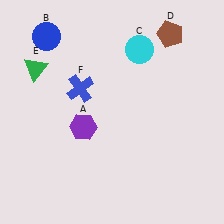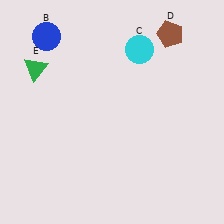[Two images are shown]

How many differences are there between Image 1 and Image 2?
There are 2 differences between the two images.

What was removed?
The purple hexagon (A), the blue cross (F) were removed in Image 2.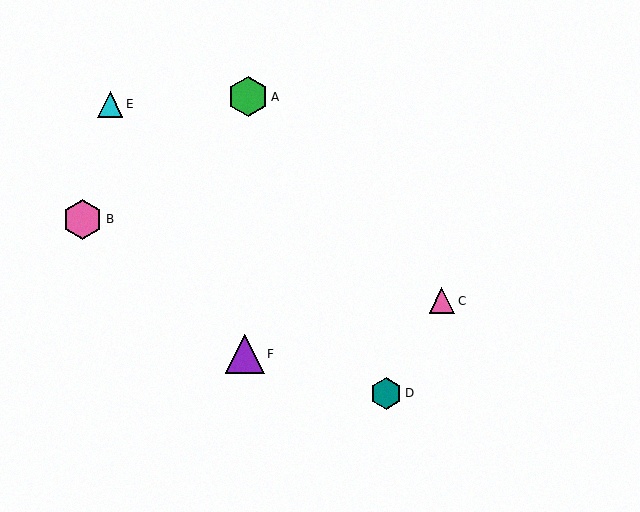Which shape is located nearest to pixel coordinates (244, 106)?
The green hexagon (labeled A) at (248, 97) is nearest to that location.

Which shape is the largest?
The green hexagon (labeled A) is the largest.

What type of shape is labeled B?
Shape B is a pink hexagon.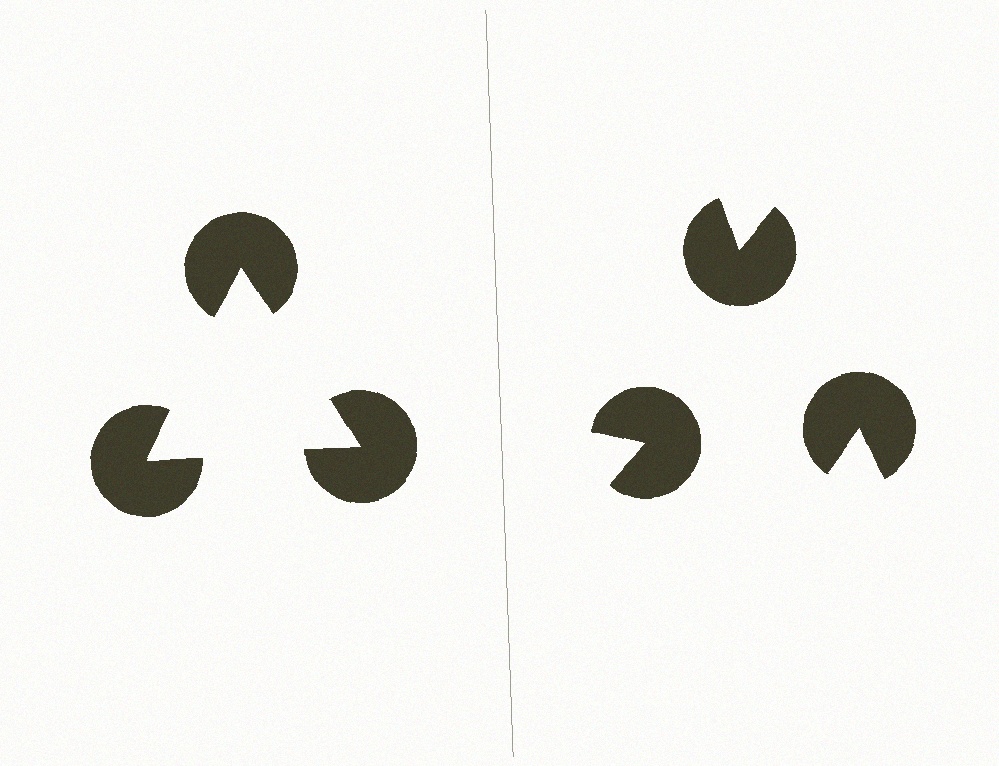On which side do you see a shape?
An illusory triangle appears on the left side. On the right side the wedge cuts are rotated, so no coherent shape forms.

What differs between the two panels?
The pac-man discs are positioned identically on both sides; only the wedge orientations differ. On the left they align to a triangle; on the right they are misaligned.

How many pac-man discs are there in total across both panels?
6 — 3 on each side.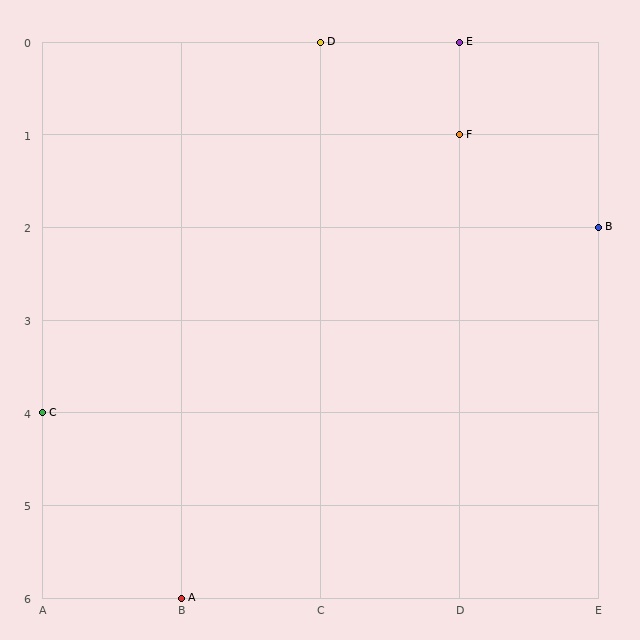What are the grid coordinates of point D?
Point D is at grid coordinates (C, 0).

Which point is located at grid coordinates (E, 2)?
Point B is at (E, 2).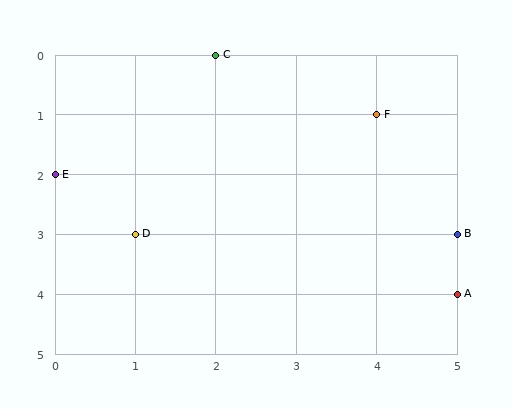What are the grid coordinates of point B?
Point B is at grid coordinates (5, 3).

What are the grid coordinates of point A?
Point A is at grid coordinates (5, 4).